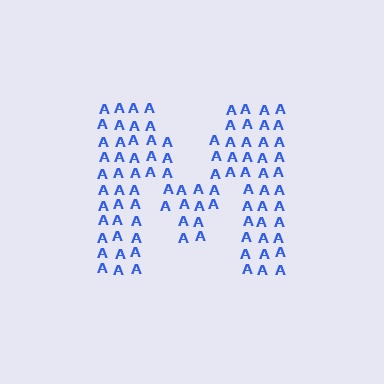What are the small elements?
The small elements are letter A's.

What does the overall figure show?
The overall figure shows the letter M.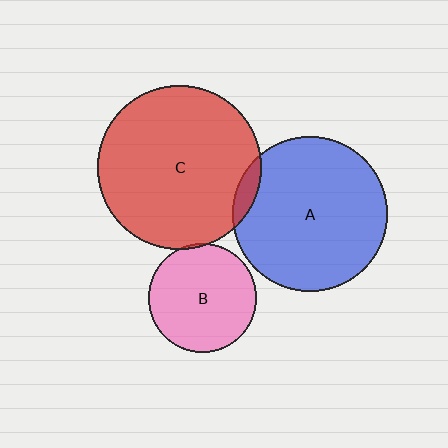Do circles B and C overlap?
Yes.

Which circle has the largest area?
Circle C (red).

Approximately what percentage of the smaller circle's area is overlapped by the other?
Approximately 5%.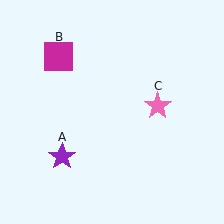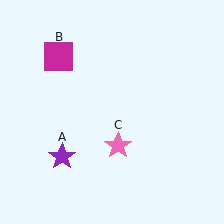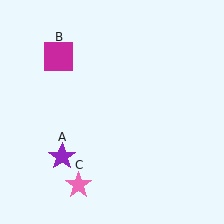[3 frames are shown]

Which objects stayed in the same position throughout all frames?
Purple star (object A) and magenta square (object B) remained stationary.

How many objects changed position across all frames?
1 object changed position: pink star (object C).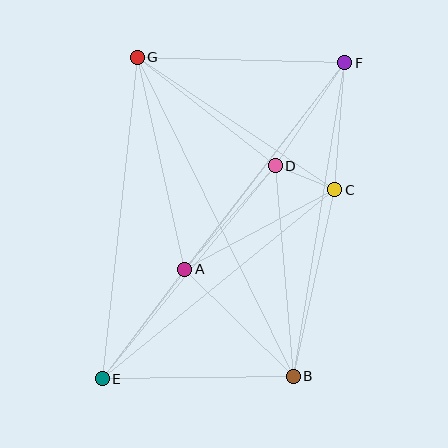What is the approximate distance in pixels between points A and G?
The distance between A and G is approximately 217 pixels.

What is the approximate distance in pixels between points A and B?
The distance between A and B is approximately 153 pixels.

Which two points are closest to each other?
Points C and D are closest to each other.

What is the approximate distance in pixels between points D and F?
The distance between D and F is approximately 124 pixels.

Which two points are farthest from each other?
Points E and F are farthest from each other.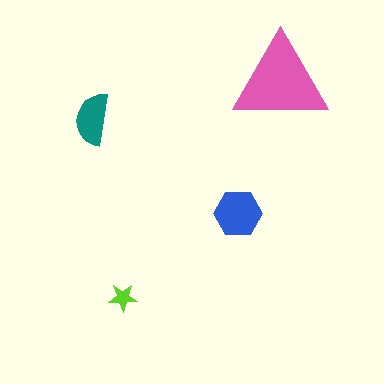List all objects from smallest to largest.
The lime star, the teal semicircle, the blue hexagon, the pink triangle.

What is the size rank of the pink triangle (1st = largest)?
1st.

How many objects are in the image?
There are 4 objects in the image.